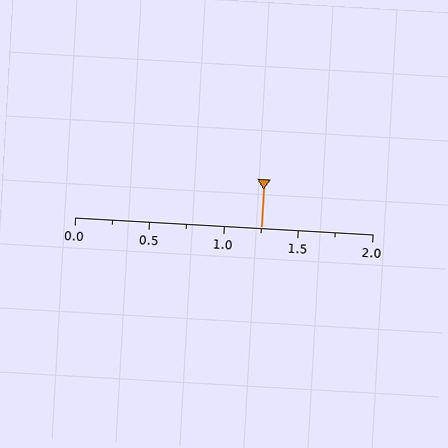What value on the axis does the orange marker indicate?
The marker indicates approximately 1.25.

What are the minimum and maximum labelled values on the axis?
The axis runs from 0.0 to 2.0.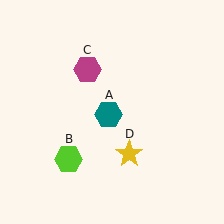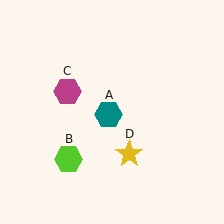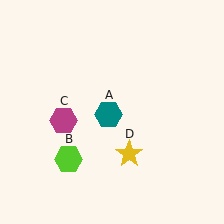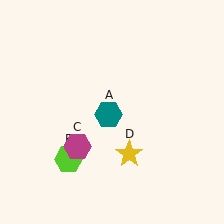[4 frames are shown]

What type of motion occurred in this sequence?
The magenta hexagon (object C) rotated counterclockwise around the center of the scene.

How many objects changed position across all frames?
1 object changed position: magenta hexagon (object C).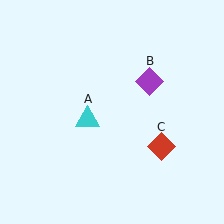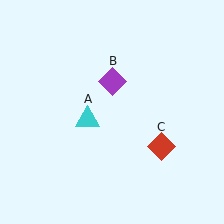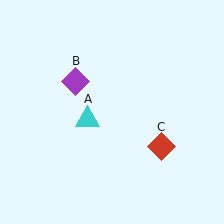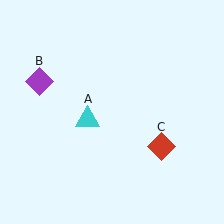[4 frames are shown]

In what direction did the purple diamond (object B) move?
The purple diamond (object B) moved left.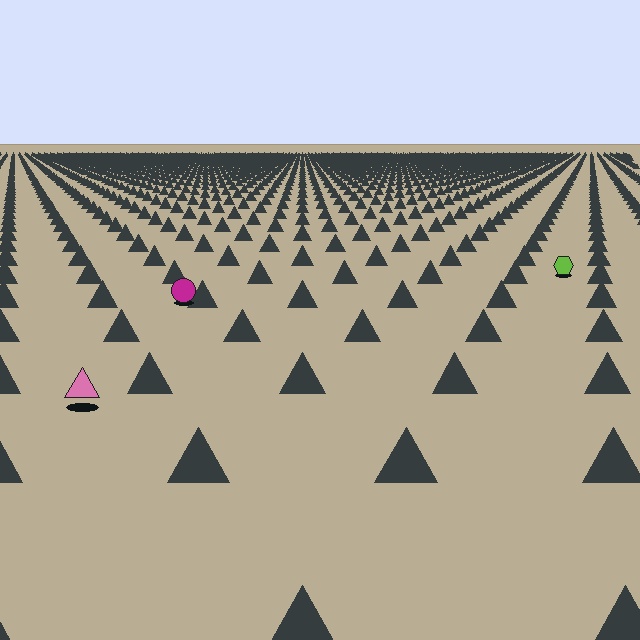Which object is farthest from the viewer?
The lime hexagon is farthest from the viewer. It appears smaller and the ground texture around it is denser.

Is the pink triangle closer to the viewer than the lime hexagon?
Yes. The pink triangle is closer — you can tell from the texture gradient: the ground texture is coarser near it.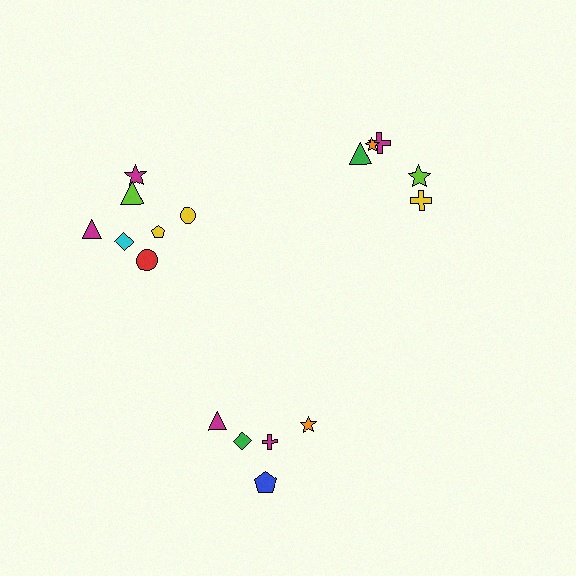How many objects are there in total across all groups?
There are 17 objects.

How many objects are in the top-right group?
There are 5 objects.